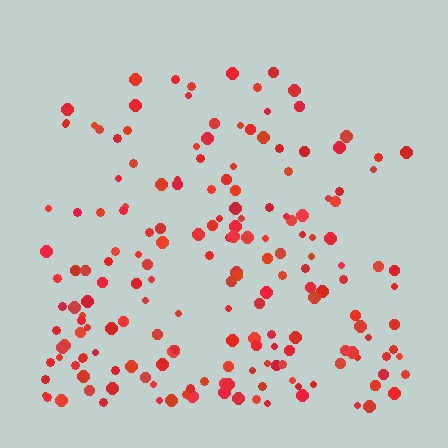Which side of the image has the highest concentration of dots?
The bottom.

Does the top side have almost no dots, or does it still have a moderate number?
Still a moderate number, just noticeably fewer than the bottom.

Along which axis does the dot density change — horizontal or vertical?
Vertical.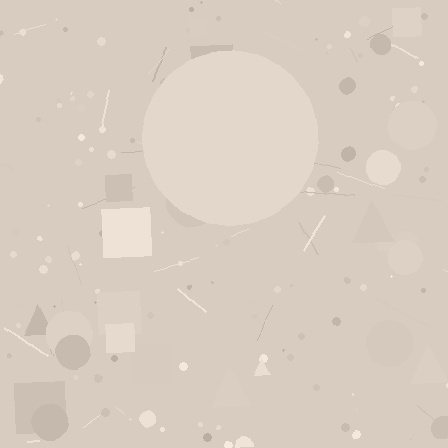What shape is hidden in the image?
A circle is hidden in the image.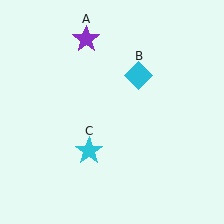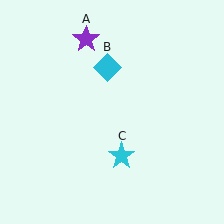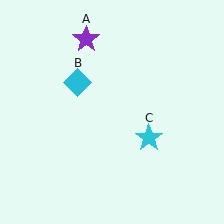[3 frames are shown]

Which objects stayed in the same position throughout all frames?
Purple star (object A) remained stationary.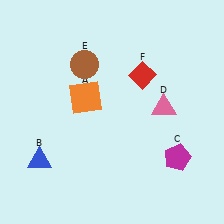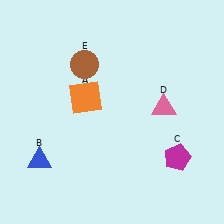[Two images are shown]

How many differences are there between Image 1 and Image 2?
There is 1 difference between the two images.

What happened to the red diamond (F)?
The red diamond (F) was removed in Image 2. It was in the top-right area of Image 1.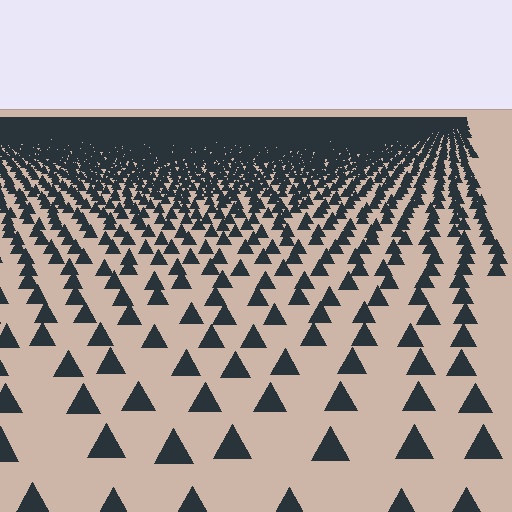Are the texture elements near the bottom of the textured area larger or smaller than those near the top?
Larger. Near the bottom, elements are closer to the viewer and appear at a bigger on-screen size.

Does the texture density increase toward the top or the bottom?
Density increases toward the top.